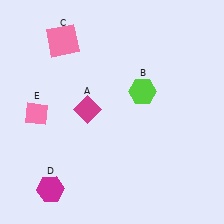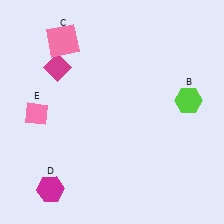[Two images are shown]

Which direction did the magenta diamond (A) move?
The magenta diamond (A) moved up.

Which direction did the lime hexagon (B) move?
The lime hexagon (B) moved right.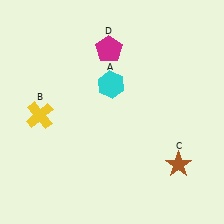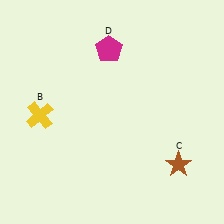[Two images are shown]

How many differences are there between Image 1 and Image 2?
There is 1 difference between the two images.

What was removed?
The cyan hexagon (A) was removed in Image 2.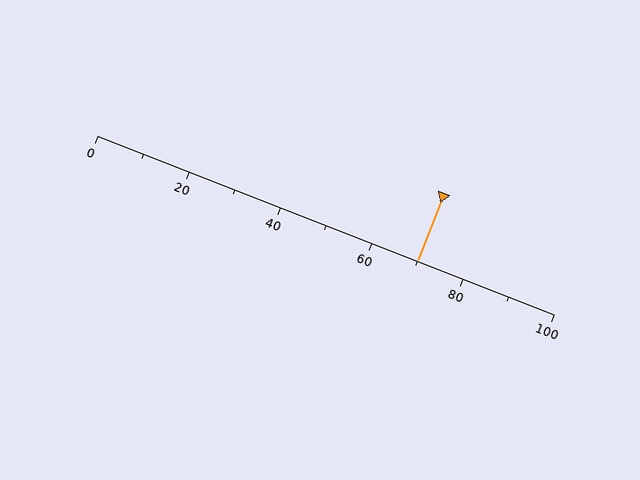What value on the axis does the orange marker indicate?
The marker indicates approximately 70.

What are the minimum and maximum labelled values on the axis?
The axis runs from 0 to 100.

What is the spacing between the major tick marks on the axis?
The major ticks are spaced 20 apart.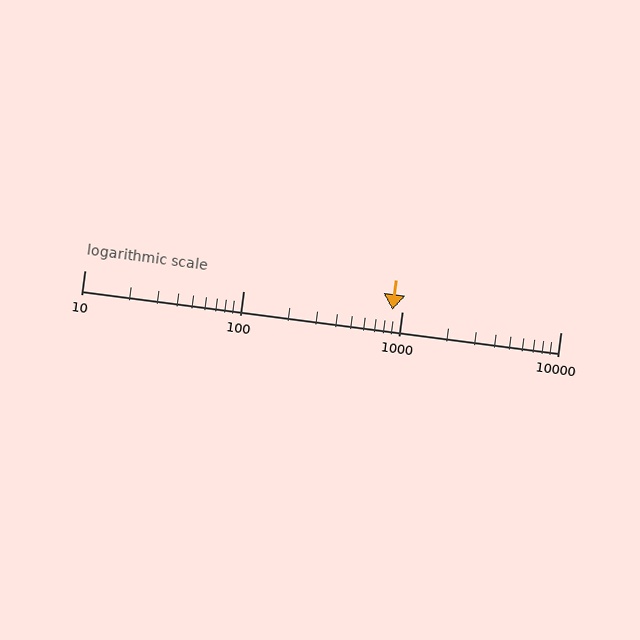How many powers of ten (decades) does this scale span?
The scale spans 3 decades, from 10 to 10000.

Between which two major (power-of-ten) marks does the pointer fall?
The pointer is between 100 and 1000.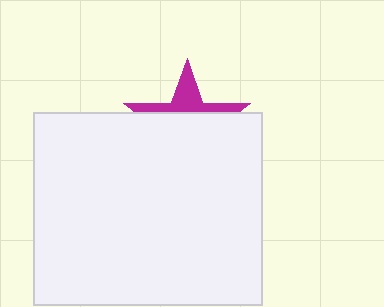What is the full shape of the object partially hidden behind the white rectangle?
The partially hidden object is a magenta star.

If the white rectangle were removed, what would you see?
You would see the complete magenta star.